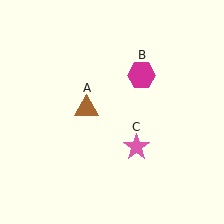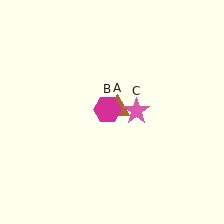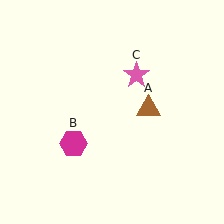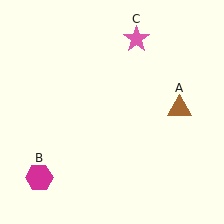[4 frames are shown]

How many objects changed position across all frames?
3 objects changed position: brown triangle (object A), magenta hexagon (object B), pink star (object C).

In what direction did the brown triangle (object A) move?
The brown triangle (object A) moved right.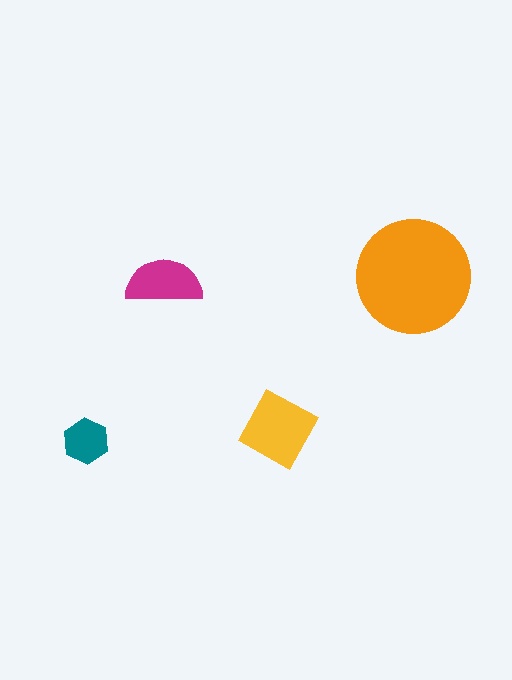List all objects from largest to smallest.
The orange circle, the yellow diamond, the magenta semicircle, the teal hexagon.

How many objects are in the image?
There are 4 objects in the image.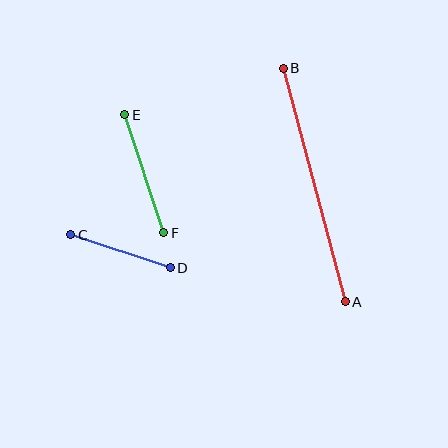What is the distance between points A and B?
The distance is approximately 242 pixels.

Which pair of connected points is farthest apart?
Points A and B are farthest apart.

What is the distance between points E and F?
The distance is approximately 124 pixels.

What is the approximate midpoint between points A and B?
The midpoint is at approximately (314, 185) pixels.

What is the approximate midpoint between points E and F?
The midpoint is at approximately (144, 174) pixels.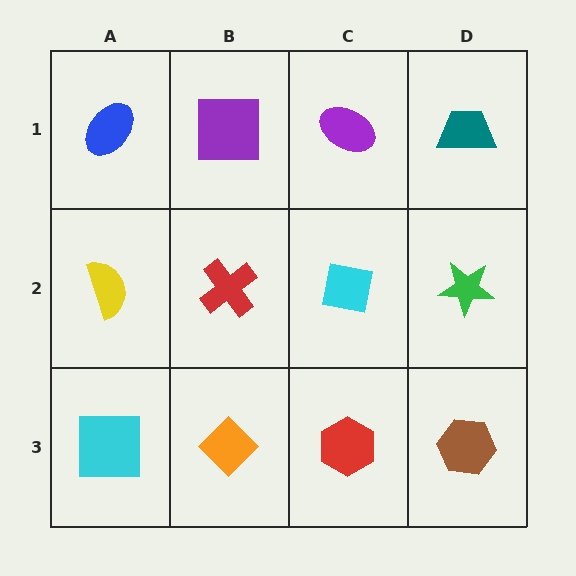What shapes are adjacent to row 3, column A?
A yellow semicircle (row 2, column A), an orange diamond (row 3, column B).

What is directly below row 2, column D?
A brown hexagon.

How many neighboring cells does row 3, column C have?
3.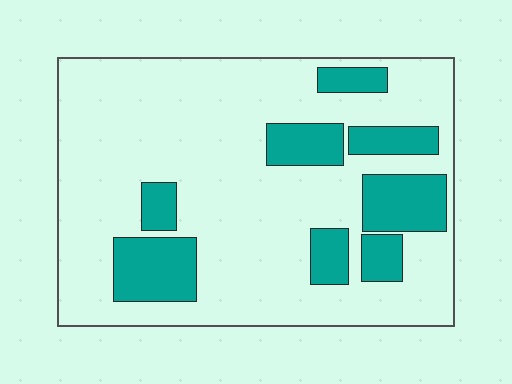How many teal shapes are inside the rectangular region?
8.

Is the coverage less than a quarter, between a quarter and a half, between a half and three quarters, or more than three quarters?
Less than a quarter.